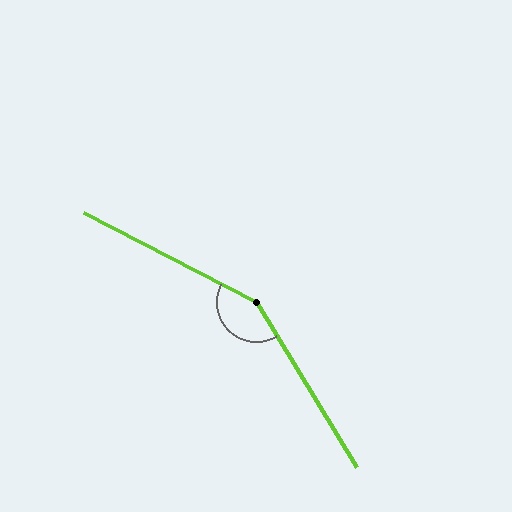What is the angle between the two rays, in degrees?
Approximately 148 degrees.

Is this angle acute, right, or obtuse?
It is obtuse.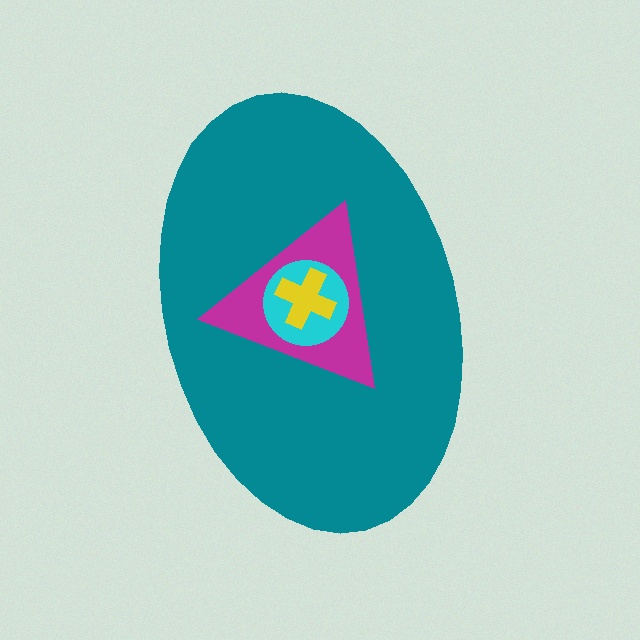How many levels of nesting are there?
4.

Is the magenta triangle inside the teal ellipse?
Yes.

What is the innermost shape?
The yellow cross.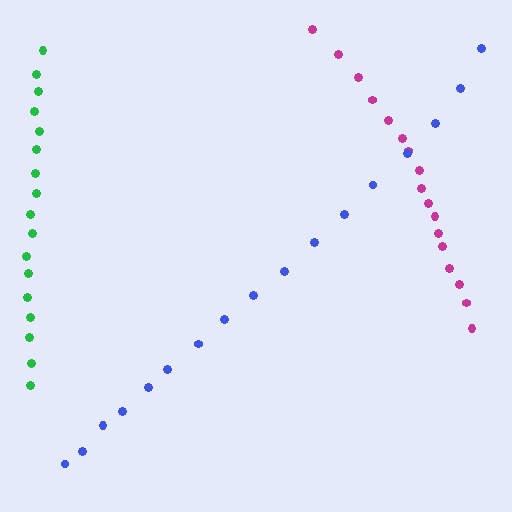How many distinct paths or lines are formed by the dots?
There are 3 distinct paths.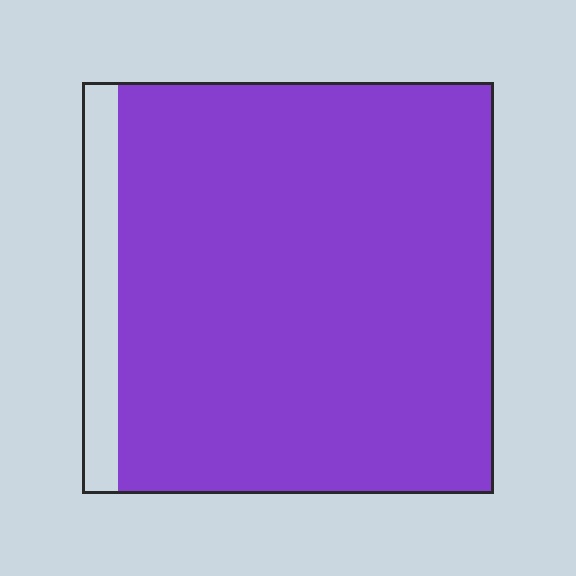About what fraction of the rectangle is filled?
About nine tenths (9/10).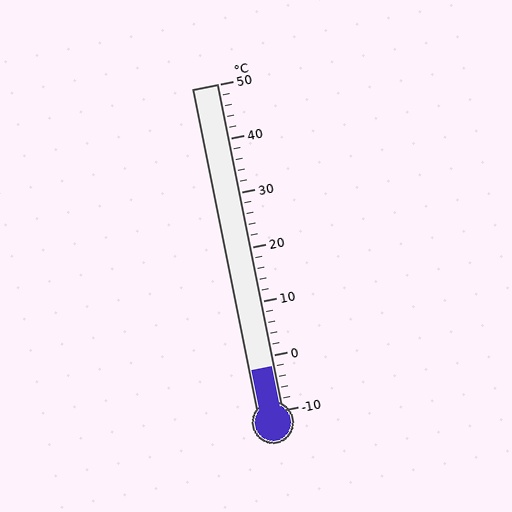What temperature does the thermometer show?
The thermometer shows approximately -2°C.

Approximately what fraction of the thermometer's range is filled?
The thermometer is filled to approximately 15% of its range.